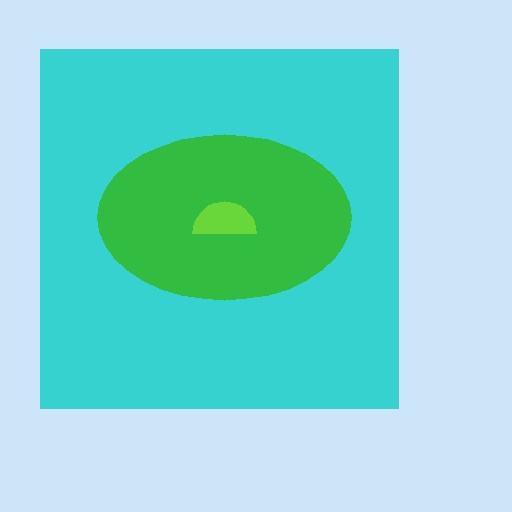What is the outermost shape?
The cyan square.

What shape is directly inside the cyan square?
The green ellipse.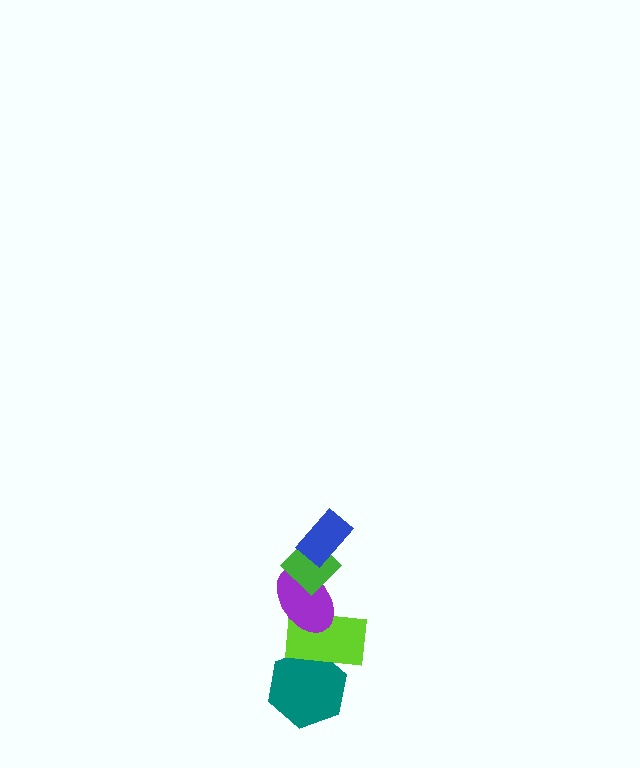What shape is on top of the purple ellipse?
The green diamond is on top of the purple ellipse.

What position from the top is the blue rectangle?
The blue rectangle is 1st from the top.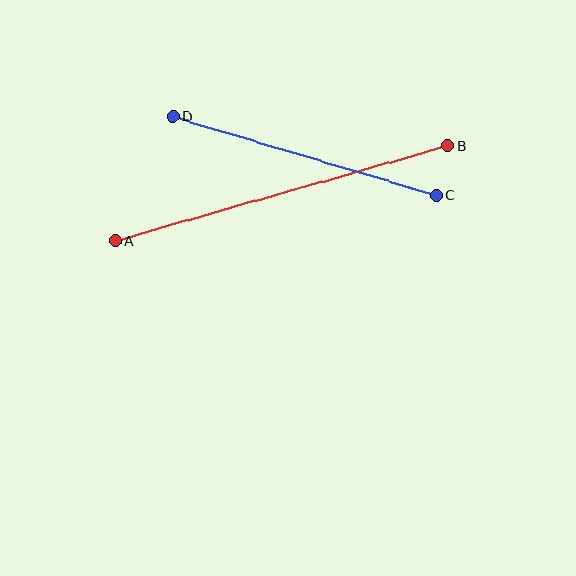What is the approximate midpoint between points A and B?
The midpoint is at approximately (281, 193) pixels.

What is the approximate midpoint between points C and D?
The midpoint is at approximately (305, 156) pixels.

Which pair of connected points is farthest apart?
Points A and B are farthest apart.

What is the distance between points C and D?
The distance is approximately 275 pixels.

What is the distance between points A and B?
The distance is approximately 346 pixels.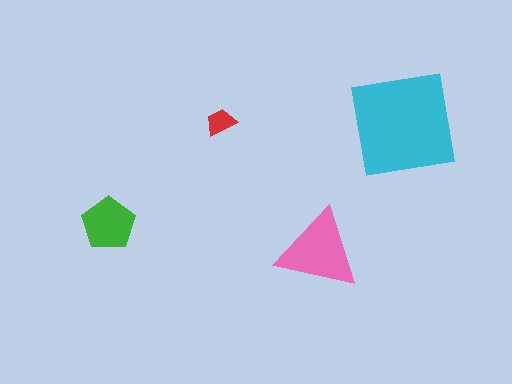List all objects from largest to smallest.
The cyan square, the pink triangle, the green pentagon, the red trapezoid.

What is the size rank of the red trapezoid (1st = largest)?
4th.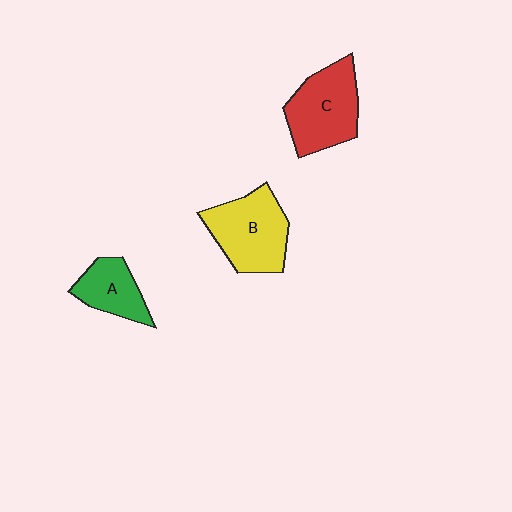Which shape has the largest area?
Shape B (yellow).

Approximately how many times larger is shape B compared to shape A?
Approximately 1.6 times.